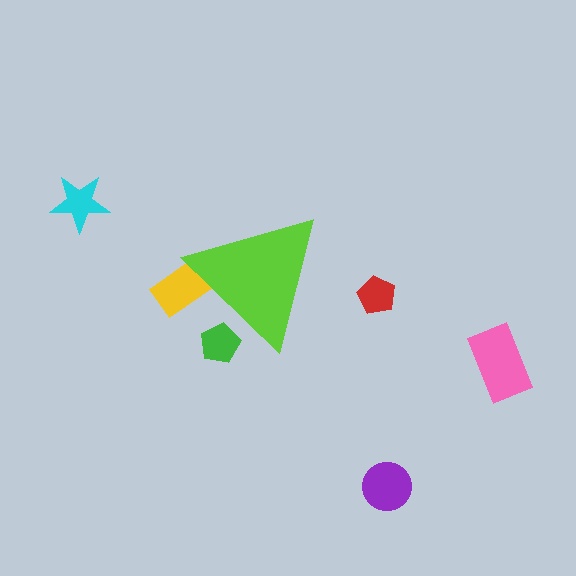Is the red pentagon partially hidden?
No, the red pentagon is fully visible.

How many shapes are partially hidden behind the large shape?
2 shapes are partially hidden.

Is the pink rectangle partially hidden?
No, the pink rectangle is fully visible.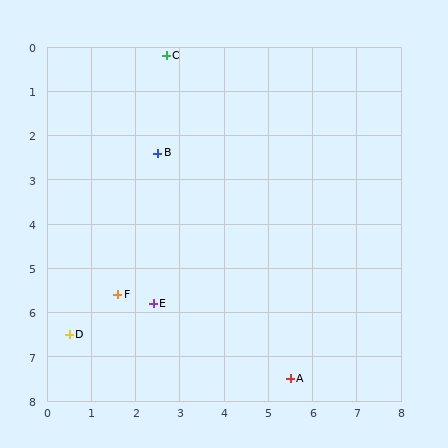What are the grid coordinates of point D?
Point D is at approximately (0.5, 6.5).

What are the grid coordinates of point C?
Point C is at approximately (2.7, 0.2).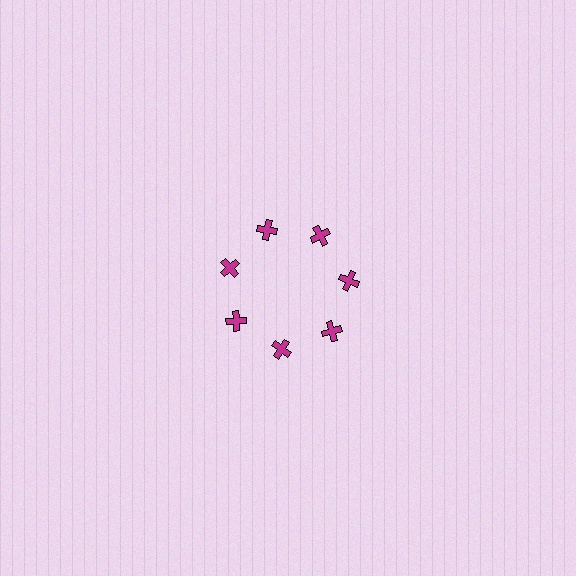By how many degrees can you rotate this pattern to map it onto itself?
The pattern maps onto itself every 51 degrees of rotation.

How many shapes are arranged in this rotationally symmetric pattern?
There are 7 shapes, arranged in 7 groups of 1.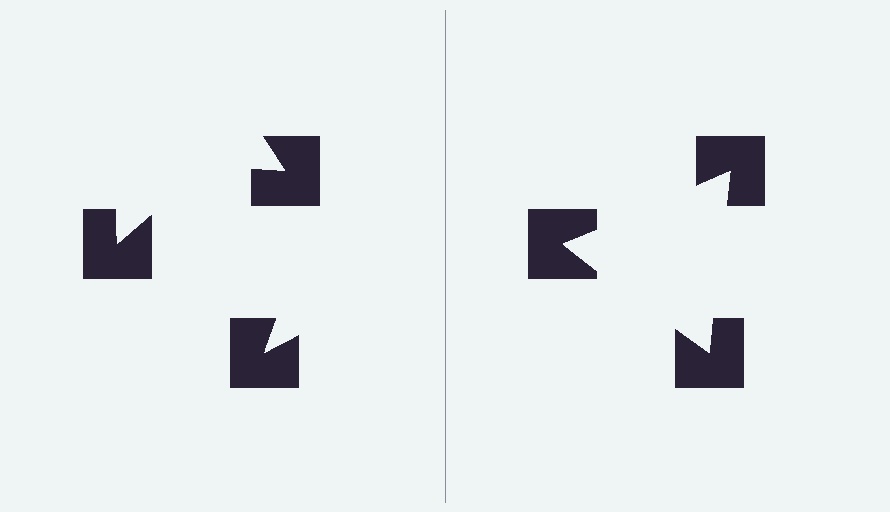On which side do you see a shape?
An illusory triangle appears on the right side. On the left side the wedge cuts are rotated, so no coherent shape forms.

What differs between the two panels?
The notched squares are positioned identically on both sides; only the wedge orientations differ. On the right they align to a triangle; on the left they are misaligned.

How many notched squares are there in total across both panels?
6 — 3 on each side.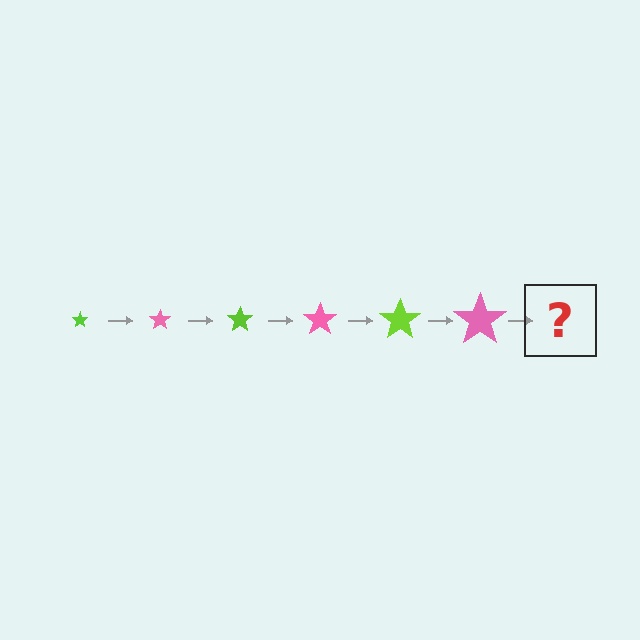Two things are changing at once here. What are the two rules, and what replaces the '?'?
The two rules are that the star grows larger each step and the color cycles through lime and pink. The '?' should be a lime star, larger than the previous one.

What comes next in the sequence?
The next element should be a lime star, larger than the previous one.